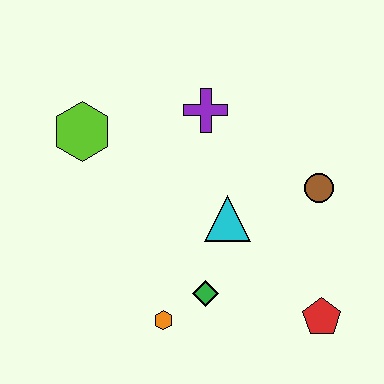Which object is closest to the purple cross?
The cyan triangle is closest to the purple cross.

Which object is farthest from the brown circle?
The lime hexagon is farthest from the brown circle.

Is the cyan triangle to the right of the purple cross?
Yes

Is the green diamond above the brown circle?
No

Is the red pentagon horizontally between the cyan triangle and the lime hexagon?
No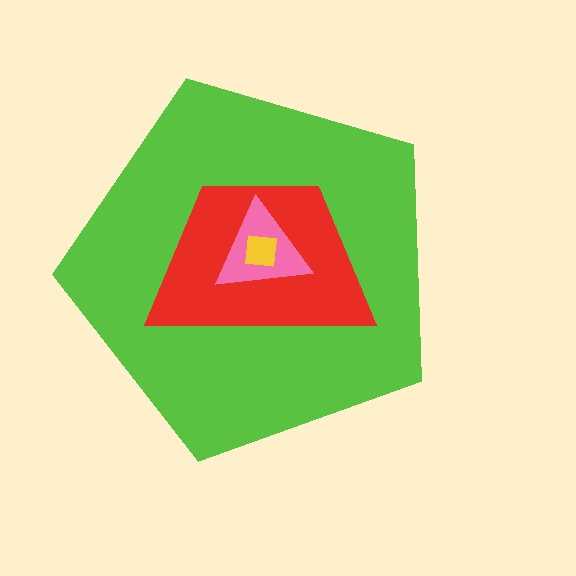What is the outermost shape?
The lime pentagon.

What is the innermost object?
The yellow square.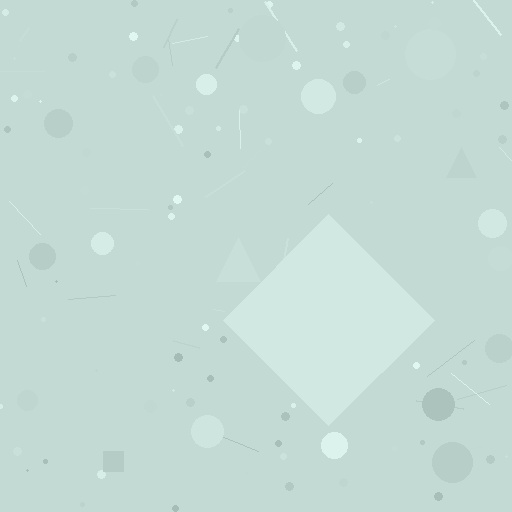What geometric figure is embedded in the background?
A diamond is embedded in the background.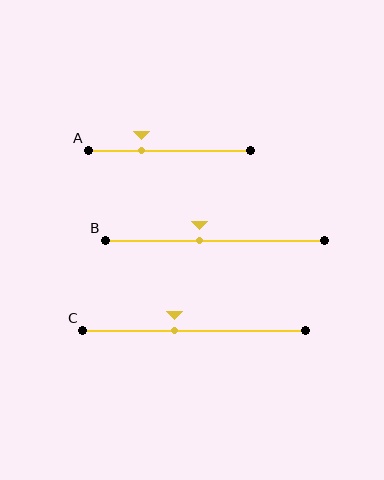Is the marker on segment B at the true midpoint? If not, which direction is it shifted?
No, the marker on segment B is shifted to the left by about 7% of the segment length.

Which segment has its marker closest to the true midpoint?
Segment B has its marker closest to the true midpoint.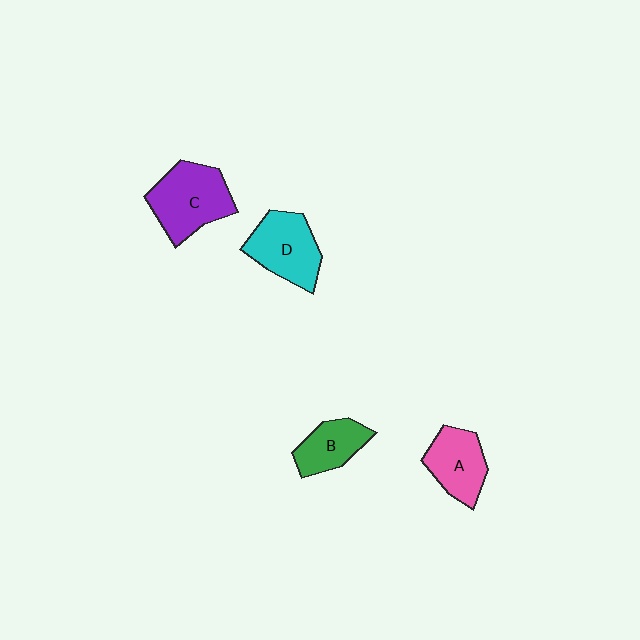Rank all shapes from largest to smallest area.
From largest to smallest: C (purple), D (cyan), A (pink), B (green).